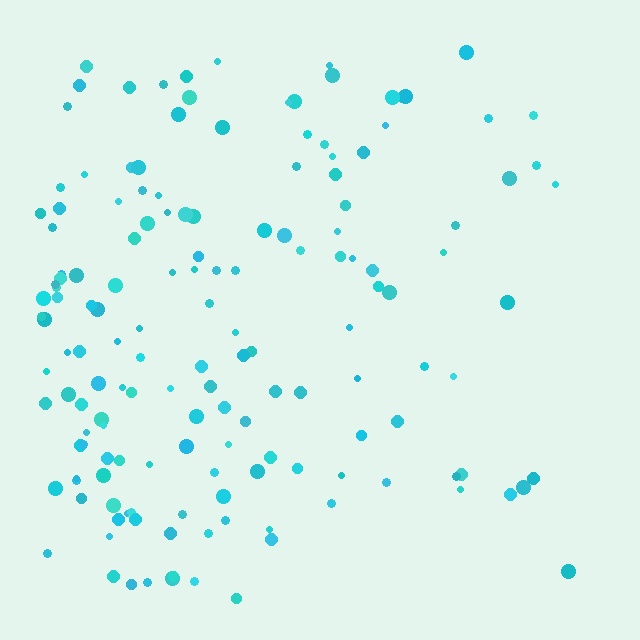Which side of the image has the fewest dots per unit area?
The right.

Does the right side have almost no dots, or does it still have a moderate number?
Still a moderate number, just noticeably fewer than the left.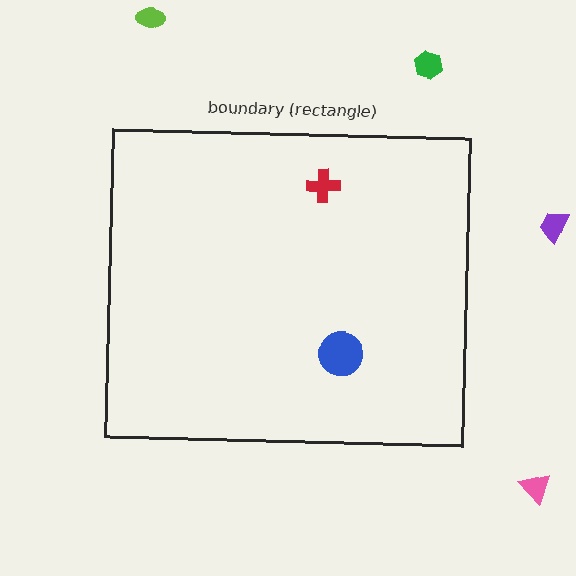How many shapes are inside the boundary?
2 inside, 4 outside.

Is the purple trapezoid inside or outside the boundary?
Outside.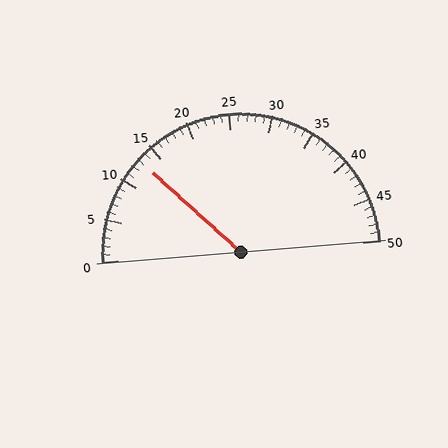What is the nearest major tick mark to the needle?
The nearest major tick mark is 15.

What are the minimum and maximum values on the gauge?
The gauge ranges from 0 to 50.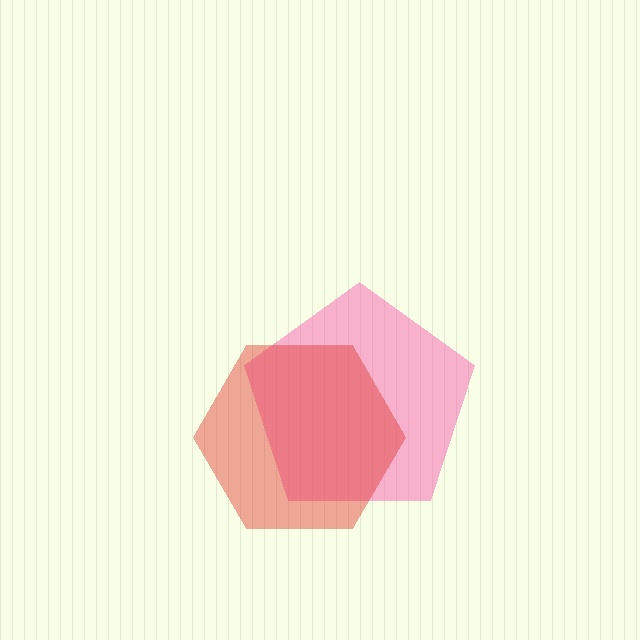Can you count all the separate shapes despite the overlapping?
Yes, there are 2 separate shapes.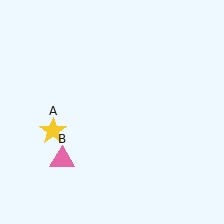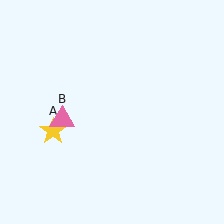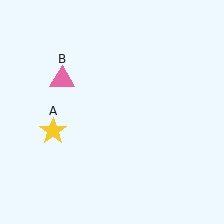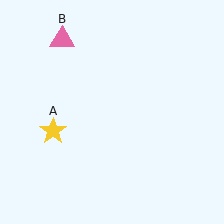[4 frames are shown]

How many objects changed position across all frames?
1 object changed position: pink triangle (object B).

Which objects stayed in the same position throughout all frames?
Yellow star (object A) remained stationary.